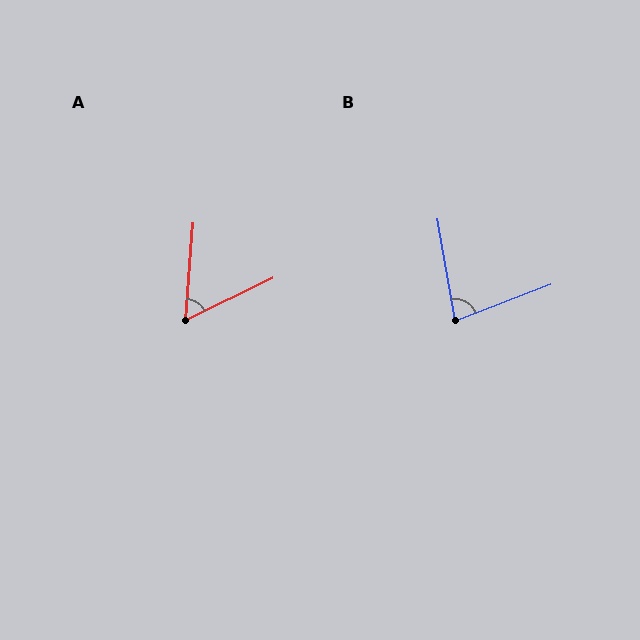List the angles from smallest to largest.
A (60°), B (79°).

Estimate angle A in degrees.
Approximately 60 degrees.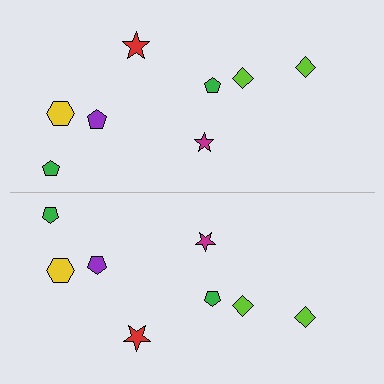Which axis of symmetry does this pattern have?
The pattern has a horizontal axis of symmetry running through the center of the image.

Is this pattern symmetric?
Yes, this pattern has bilateral (reflection) symmetry.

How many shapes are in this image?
There are 16 shapes in this image.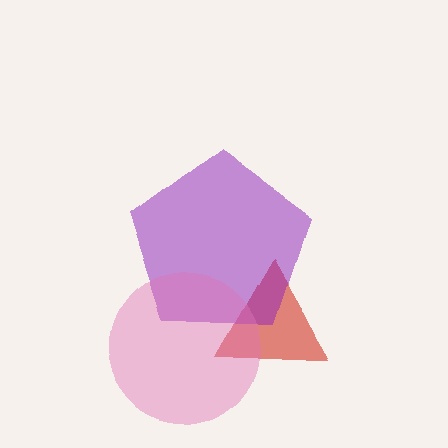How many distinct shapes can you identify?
There are 3 distinct shapes: a red triangle, a purple pentagon, a pink circle.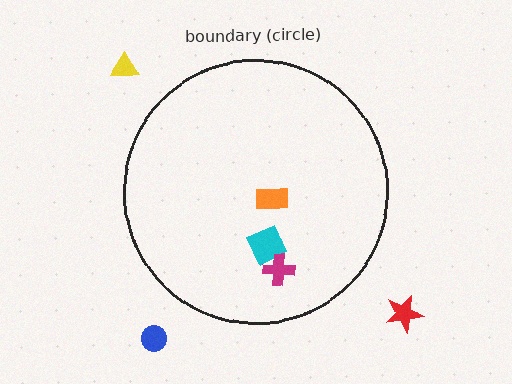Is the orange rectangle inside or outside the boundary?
Inside.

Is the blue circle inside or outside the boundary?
Outside.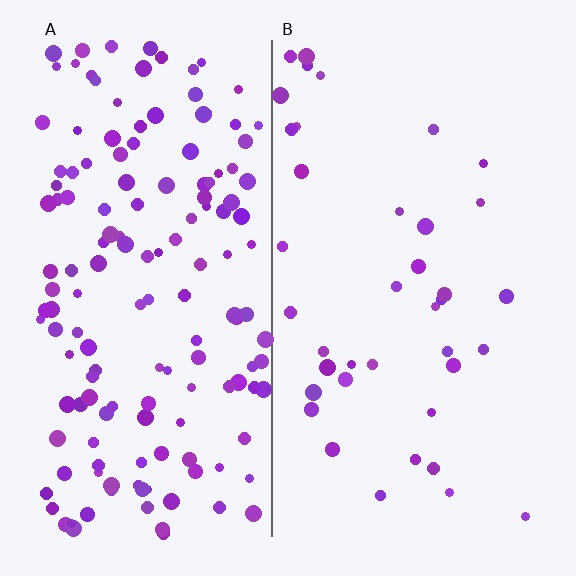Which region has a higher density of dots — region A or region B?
A (the left).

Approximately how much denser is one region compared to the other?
Approximately 3.9× — region A over region B.